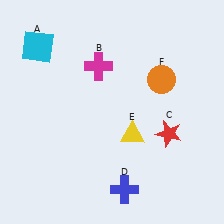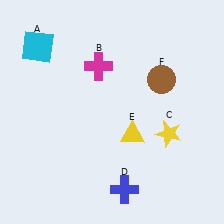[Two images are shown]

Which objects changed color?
C changed from red to yellow. F changed from orange to brown.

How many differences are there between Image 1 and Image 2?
There are 2 differences between the two images.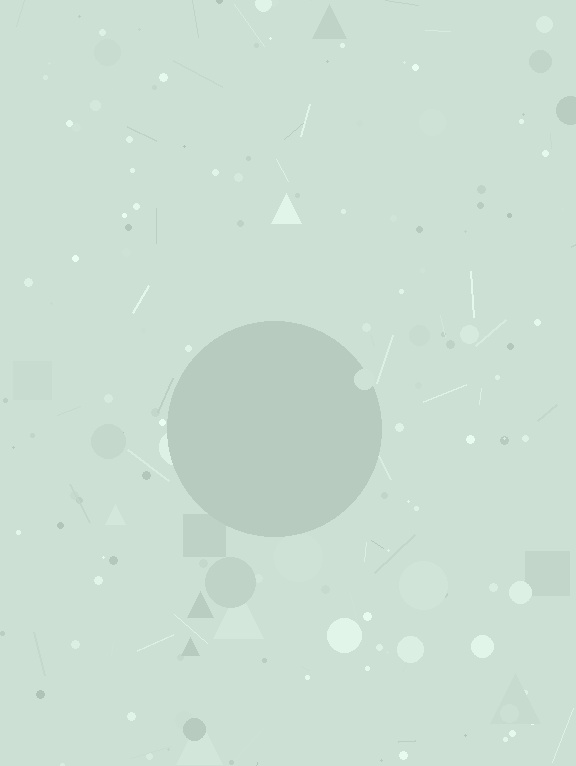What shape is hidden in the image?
A circle is hidden in the image.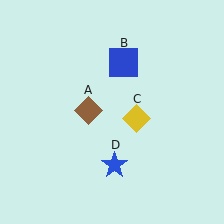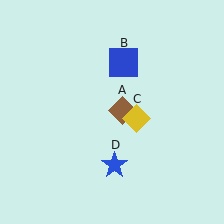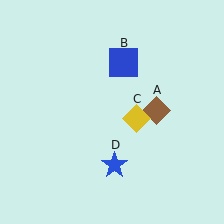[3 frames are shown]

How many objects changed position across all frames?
1 object changed position: brown diamond (object A).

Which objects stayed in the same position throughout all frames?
Blue square (object B) and yellow diamond (object C) and blue star (object D) remained stationary.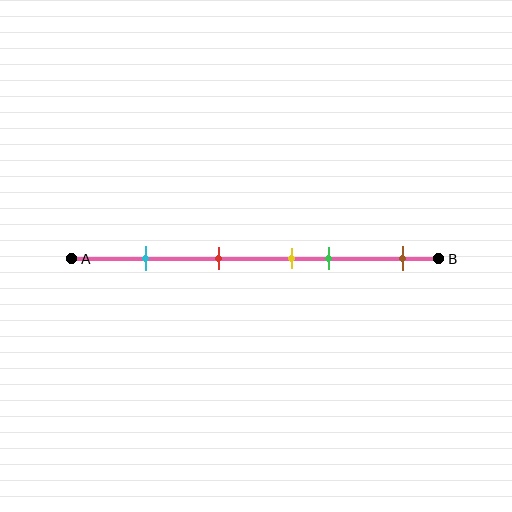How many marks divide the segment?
There are 5 marks dividing the segment.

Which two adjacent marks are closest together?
The yellow and green marks are the closest adjacent pair.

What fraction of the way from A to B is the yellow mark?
The yellow mark is approximately 60% (0.6) of the way from A to B.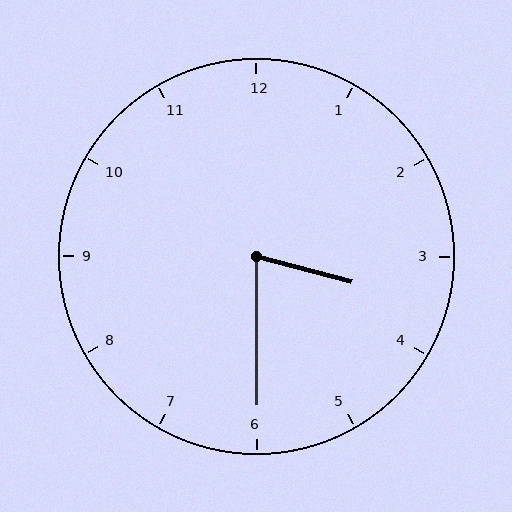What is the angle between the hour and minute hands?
Approximately 75 degrees.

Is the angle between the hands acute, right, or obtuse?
It is acute.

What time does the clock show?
3:30.